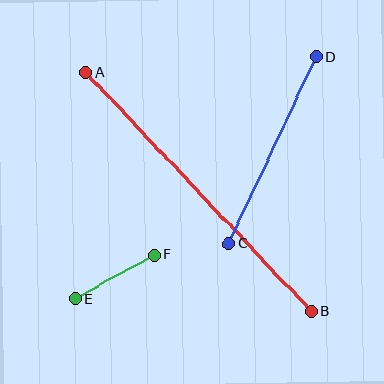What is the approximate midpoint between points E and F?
The midpoint is at approximately (115, 277) pixels.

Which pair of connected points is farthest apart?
Points A and B are farthest apart.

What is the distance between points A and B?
The distance is approximately 328 pixels.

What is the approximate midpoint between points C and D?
The midpoint is at approximately (272, 150) pixels.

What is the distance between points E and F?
The distance is approximately 90 pixels.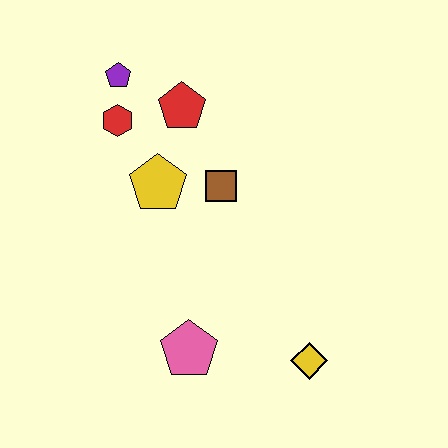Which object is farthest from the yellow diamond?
The purple pentagon is farthest from the yellow diamond.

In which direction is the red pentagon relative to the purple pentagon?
The red pentagon is to the right of the purple pentagon.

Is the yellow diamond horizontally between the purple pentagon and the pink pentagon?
No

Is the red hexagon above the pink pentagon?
Yes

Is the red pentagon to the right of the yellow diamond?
No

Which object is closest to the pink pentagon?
The yellow diamond is closest to the pink pentagon.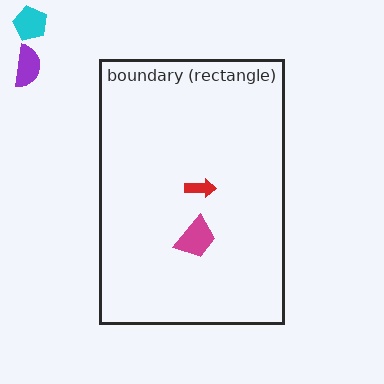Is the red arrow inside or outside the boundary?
Inside.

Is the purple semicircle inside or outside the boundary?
Outside.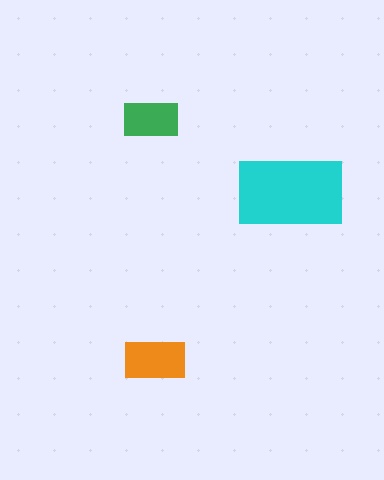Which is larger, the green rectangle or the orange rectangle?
The orange one.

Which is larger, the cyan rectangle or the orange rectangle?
The cyan one.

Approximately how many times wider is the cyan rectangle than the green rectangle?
About 2 times wider.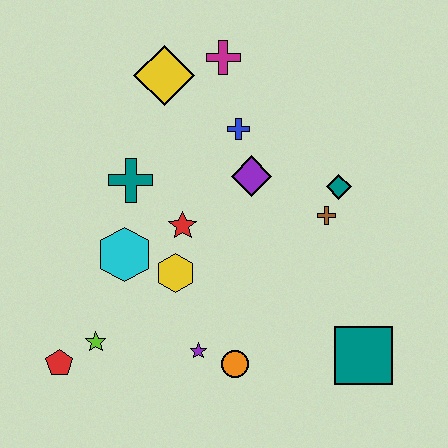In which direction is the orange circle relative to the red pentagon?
The orange circle is to the right of the red pentagon.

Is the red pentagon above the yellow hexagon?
No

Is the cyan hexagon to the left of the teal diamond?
Yes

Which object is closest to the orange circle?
The purple star is closest to the orange circle.